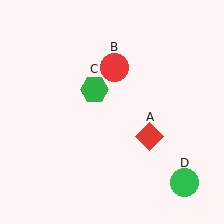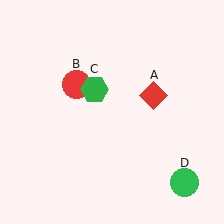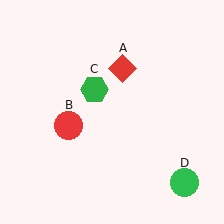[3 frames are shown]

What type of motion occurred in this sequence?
The red diamond (object A), red circle (object B) rotated counterclockwise around the center of the scene.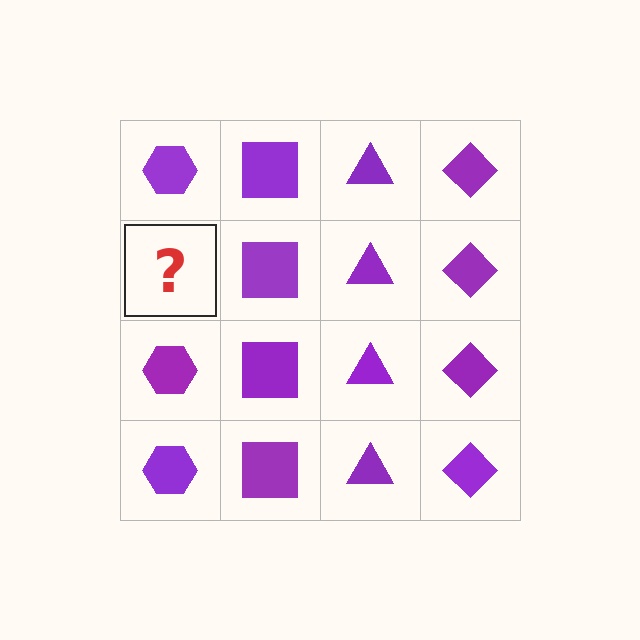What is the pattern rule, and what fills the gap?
The rule is that each column has a consistent shape. The gap should be filled with a purple hexagon.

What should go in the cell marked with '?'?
The missing cell should contain a purple hexagon.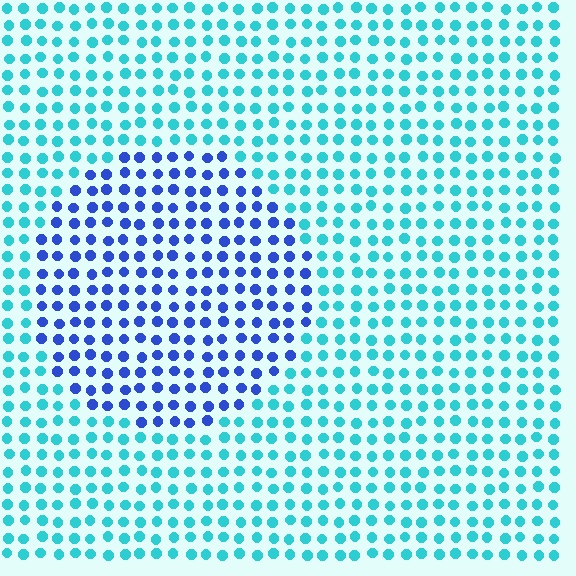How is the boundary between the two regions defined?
The boundary is defined purely by a slight shift in hue (about 48 degrees). Spacing, size, and orientation are identical on both sides.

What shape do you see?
I see a circle.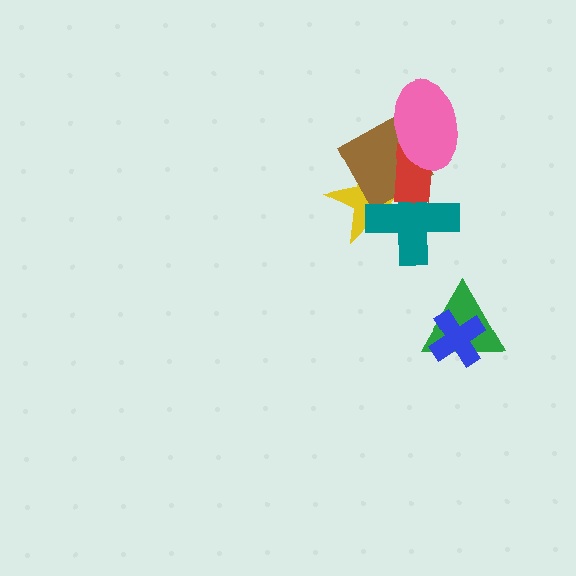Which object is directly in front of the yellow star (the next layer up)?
The brown square is directly in front of the yellow star.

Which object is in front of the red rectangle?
The pink ellipse is in front of the red rectangle.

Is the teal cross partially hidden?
Yes, it is partially covered by another shape.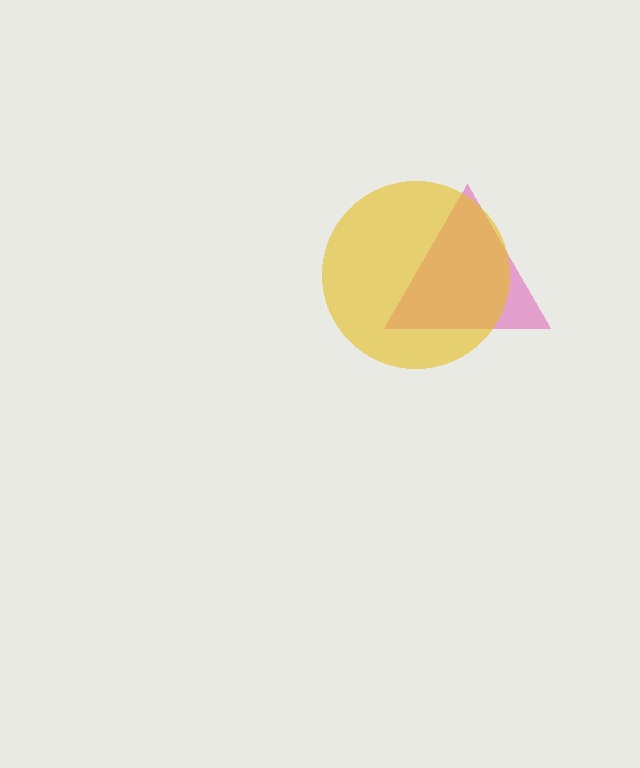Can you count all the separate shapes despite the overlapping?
Yes, there are 2 separate shapes.